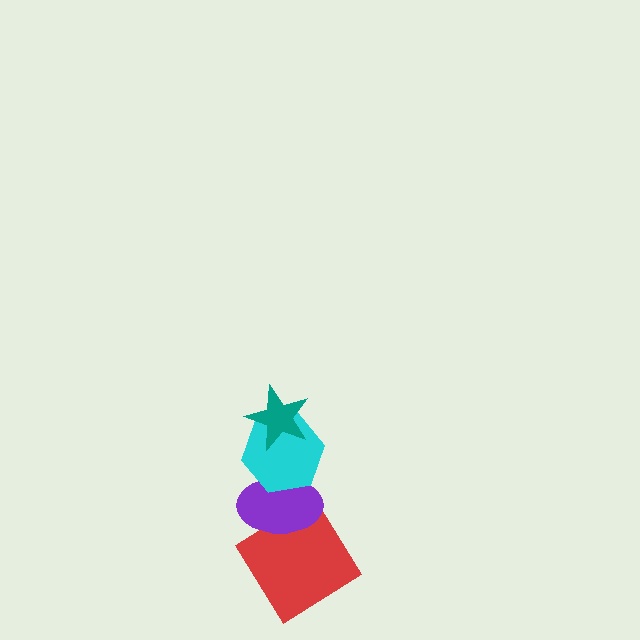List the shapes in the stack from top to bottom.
From top to bottom: the teal star, the cyan hexagon, the purple ellipse, the red diamond.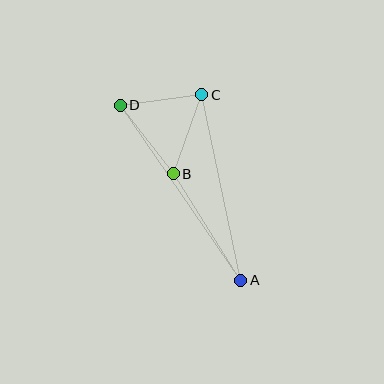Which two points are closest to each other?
Points C and D are closest to each other.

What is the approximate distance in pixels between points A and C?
The distance between A and C is approximately 190 pixels.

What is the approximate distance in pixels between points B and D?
The distance between B and D is approximately 87 pixels.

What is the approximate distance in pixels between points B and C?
The distance between B and C is approximately 84 pixels.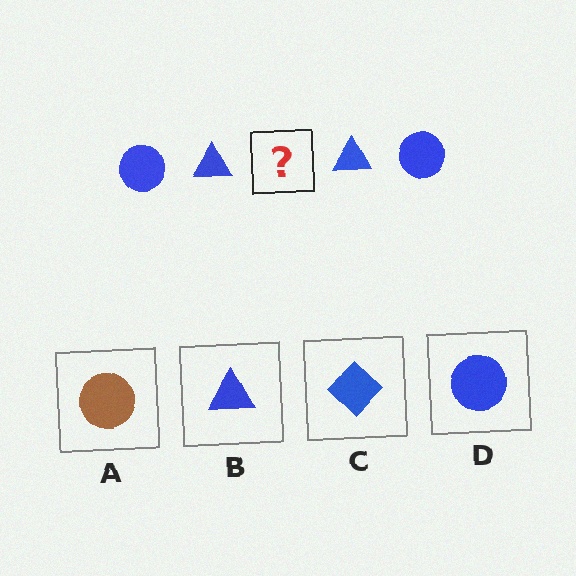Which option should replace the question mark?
Option D.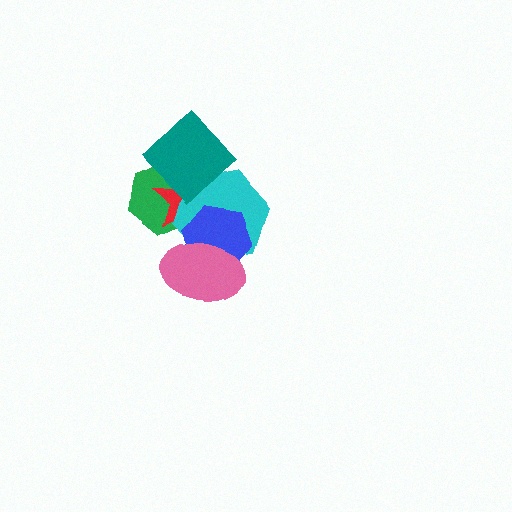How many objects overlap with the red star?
4 objects overlap with the red star.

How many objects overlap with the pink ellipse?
2 objects overlap with the pink ellipse.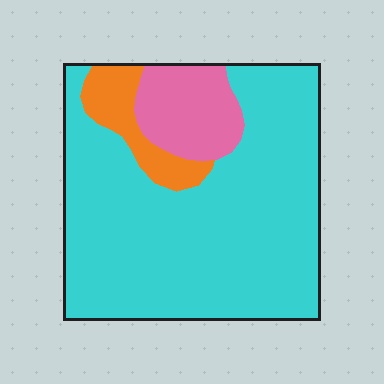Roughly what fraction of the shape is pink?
Pink takes up about one eighth (1/8) of the shape.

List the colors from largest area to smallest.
From largest to smallest: cyan, pink, orange.